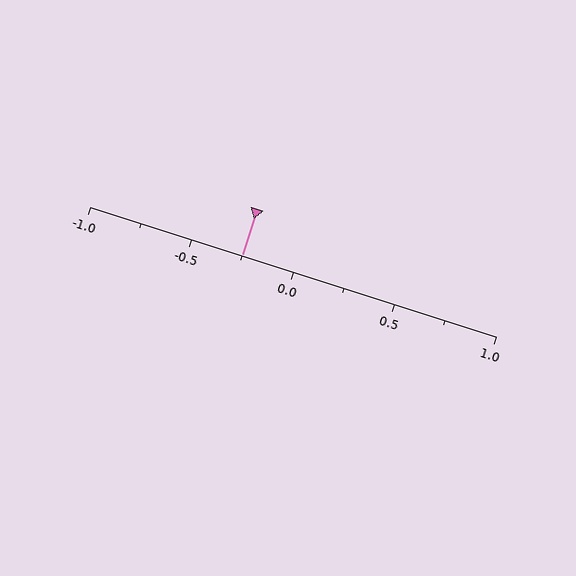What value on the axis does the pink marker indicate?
The marker indicates approximately -0.25.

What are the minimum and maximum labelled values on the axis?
The axis runs from -1.0 to 1.0.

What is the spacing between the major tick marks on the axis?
The major ticks are spaced 0.5 apart.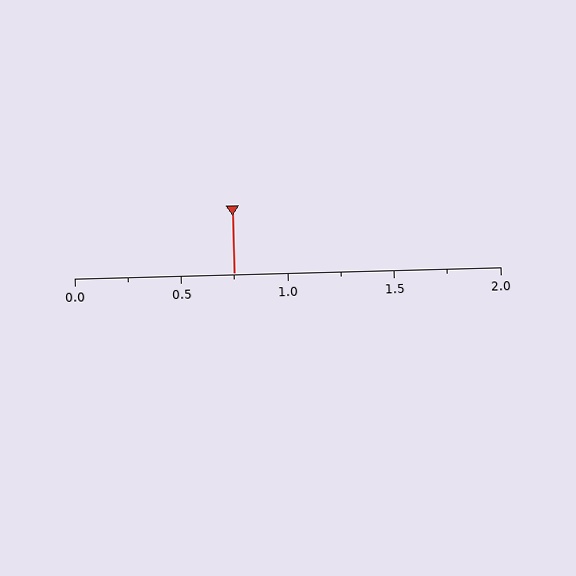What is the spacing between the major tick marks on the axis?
The major ticks are spaced 0.5 apart.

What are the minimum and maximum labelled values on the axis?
The axis runs from 0.0 to 2.0.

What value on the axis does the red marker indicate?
The marker indicates approximately 0.75.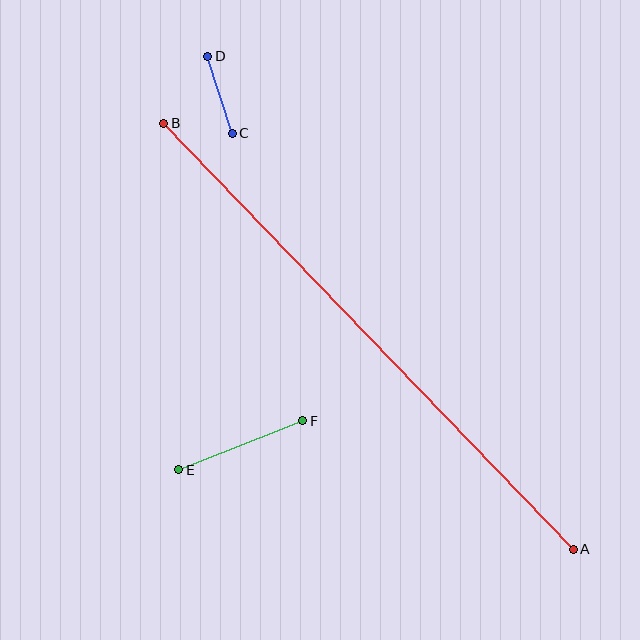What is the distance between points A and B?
The distance is approximately 591 pixels.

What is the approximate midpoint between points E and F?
The midpoint is at approximately (241, 445) pixels.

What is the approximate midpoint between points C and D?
The midpoint is at approximately (220, 95) pixels.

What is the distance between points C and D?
The distance is approximately 81 pixels.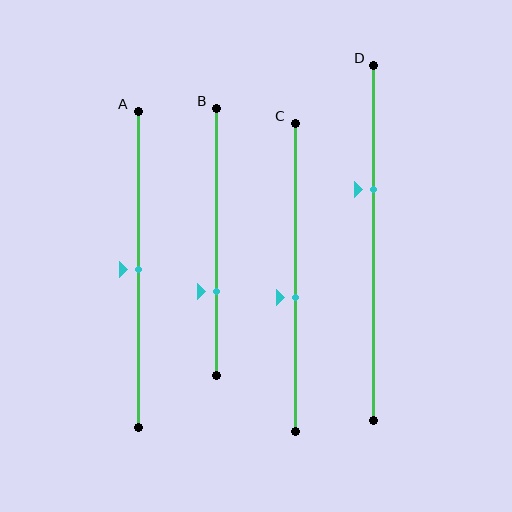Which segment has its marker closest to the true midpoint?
Segment A has its marker closest to the true midpoint.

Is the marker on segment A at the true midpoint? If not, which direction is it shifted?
Yes, the marker on segment A is at the true midpoint.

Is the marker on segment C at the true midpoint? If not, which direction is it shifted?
No, the marker on segment C is shifted downward by about 7% of the segment length.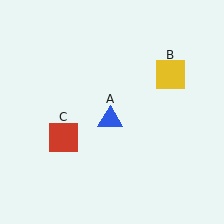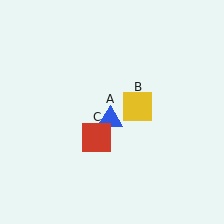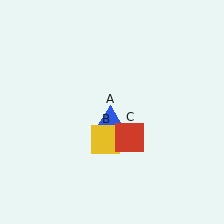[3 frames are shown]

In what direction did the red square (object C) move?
The red square (object C) moved right.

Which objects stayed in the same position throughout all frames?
Blue triangle (object A) remained stationary.